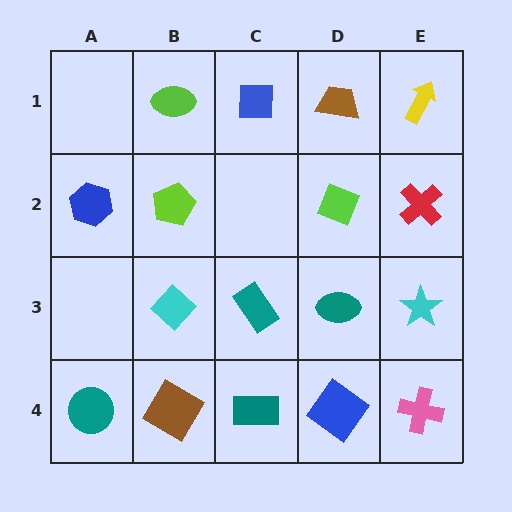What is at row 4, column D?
A blue diamond.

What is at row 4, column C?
A teal rectangle.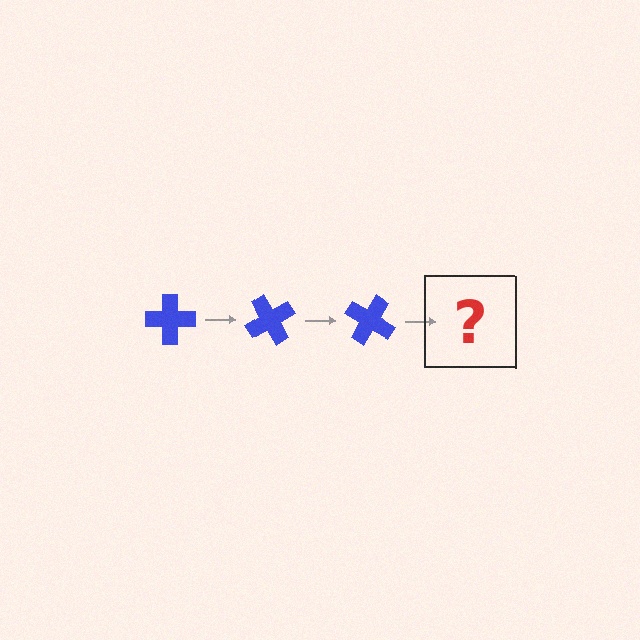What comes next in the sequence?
The next element should be a blue cross rotated 180 degrees.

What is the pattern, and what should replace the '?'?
The pattern is that the cross rotates 60 degrees each step. The '?' should be a blue cross rotated 180 degrees.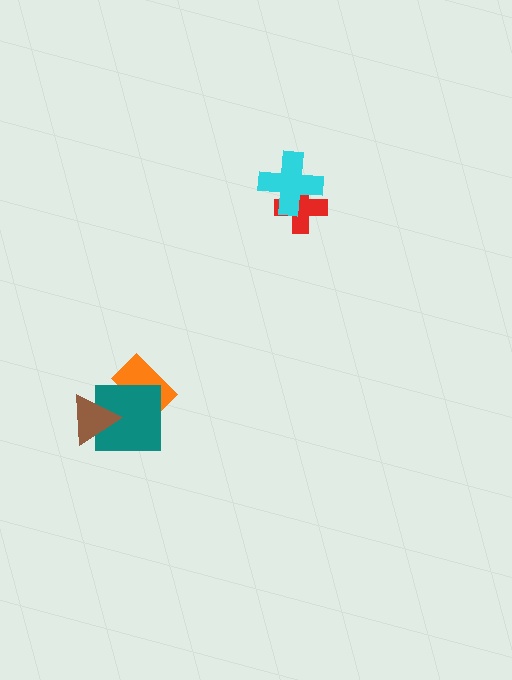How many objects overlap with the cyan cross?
1 object overlaps with the cyan cross.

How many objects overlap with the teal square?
2 objects overlap with the teal square.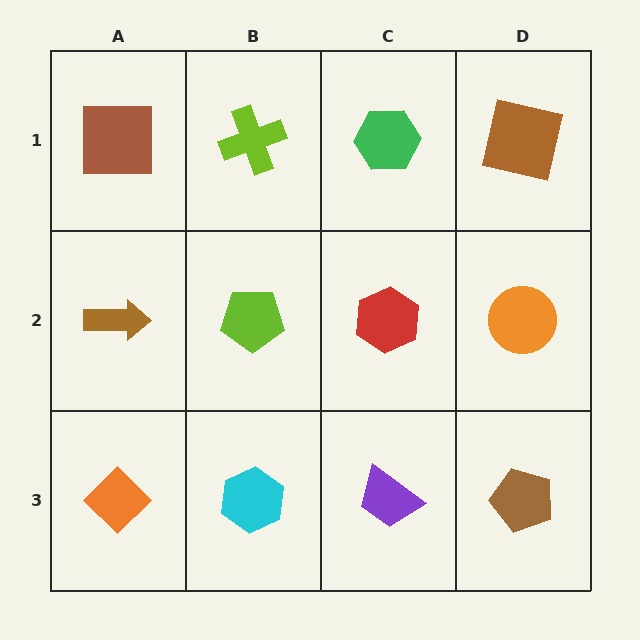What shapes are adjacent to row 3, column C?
A red hexagon (row 2, column C), a cyan hexagon (row 3, column B), a brown pentagon (row 3, column D).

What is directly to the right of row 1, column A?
A lime cross.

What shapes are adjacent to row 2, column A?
A brown square (row 1, column A), an orange diamond (row 3, column A), a lime pentagon (row 2, column B).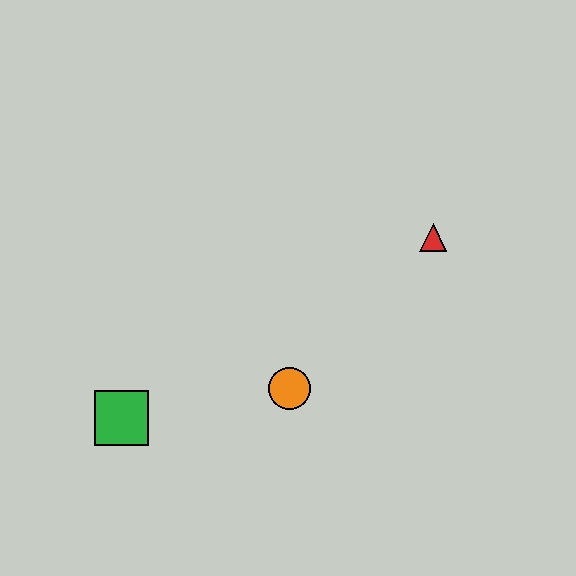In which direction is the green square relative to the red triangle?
The green square is to the left of the red triangle.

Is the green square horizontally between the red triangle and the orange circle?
No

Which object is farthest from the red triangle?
The green square is farthest from the red triangle.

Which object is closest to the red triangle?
The orange circle is closest to the red triangle.